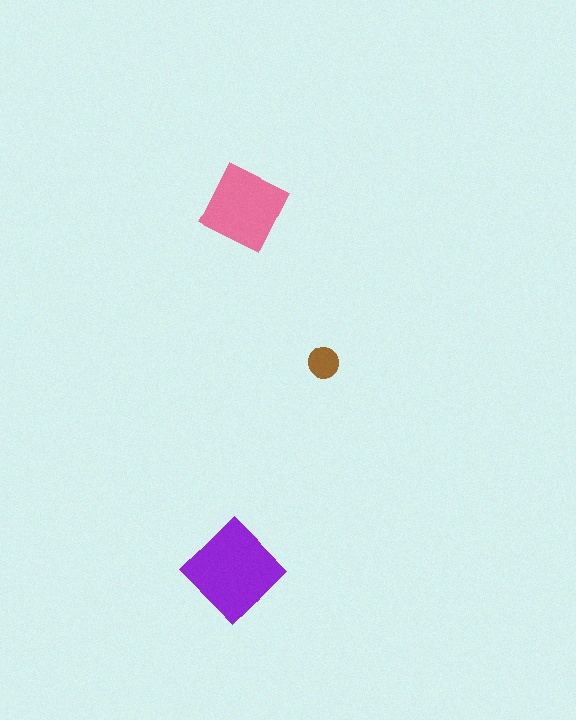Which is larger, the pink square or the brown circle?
The pink square.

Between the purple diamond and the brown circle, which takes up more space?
The purple diamond.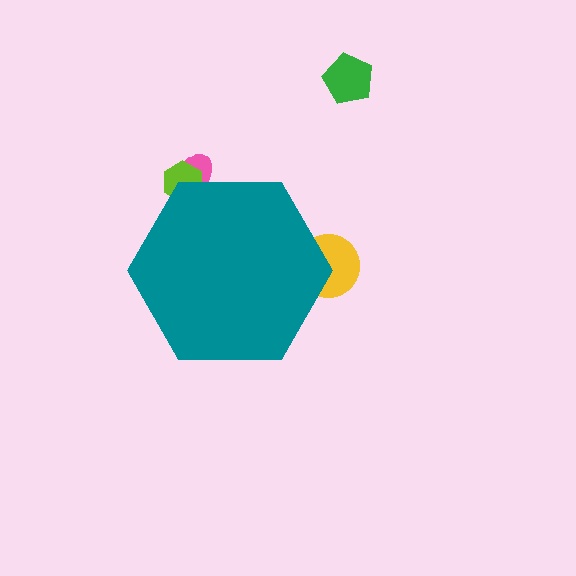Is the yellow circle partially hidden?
Yes, the yellow circle is partially hidden behind the teal hexagon.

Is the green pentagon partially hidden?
No, the green pentagon is fully visible.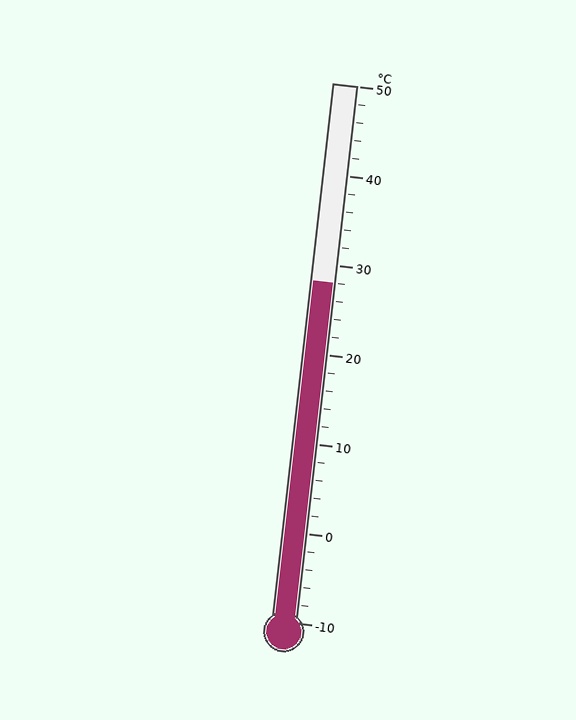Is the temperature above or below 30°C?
The temperature is below 30°C.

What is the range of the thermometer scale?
The thermometer scale ranges from -10°C to 50°C.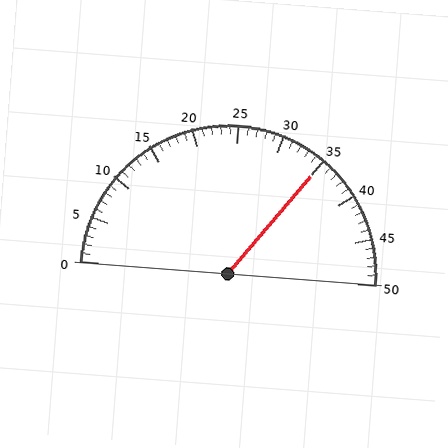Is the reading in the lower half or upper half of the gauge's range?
The reading is in the upper half of the range (0 to 50).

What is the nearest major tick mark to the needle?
The nearest major tick mark is 35.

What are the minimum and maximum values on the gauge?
The gauge ranges from 0 to 50.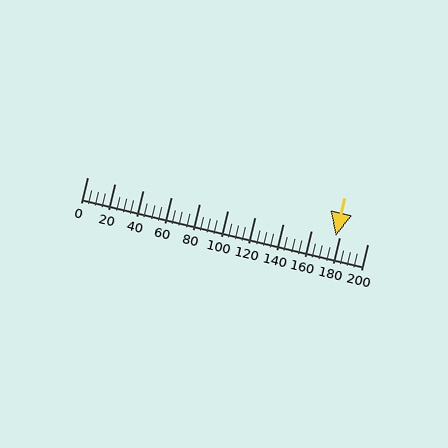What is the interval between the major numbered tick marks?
The major tick marks are spaced 20 units apart.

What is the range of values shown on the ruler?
The ruler shows values from 0 to 200.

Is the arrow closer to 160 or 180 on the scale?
The arrow is closer to 180.